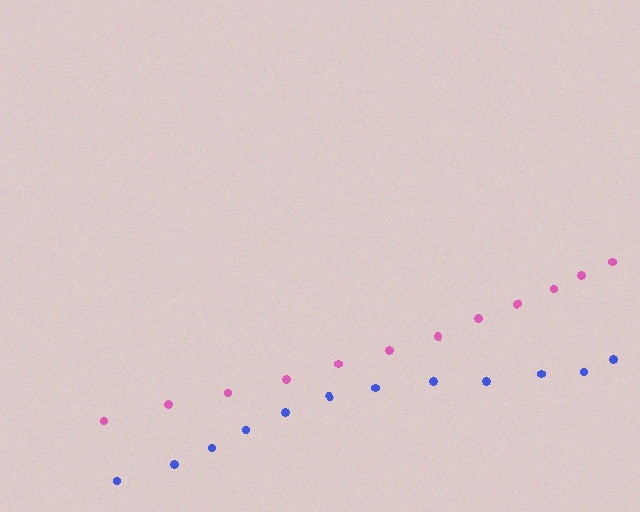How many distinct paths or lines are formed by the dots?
There are 2 distinct paths.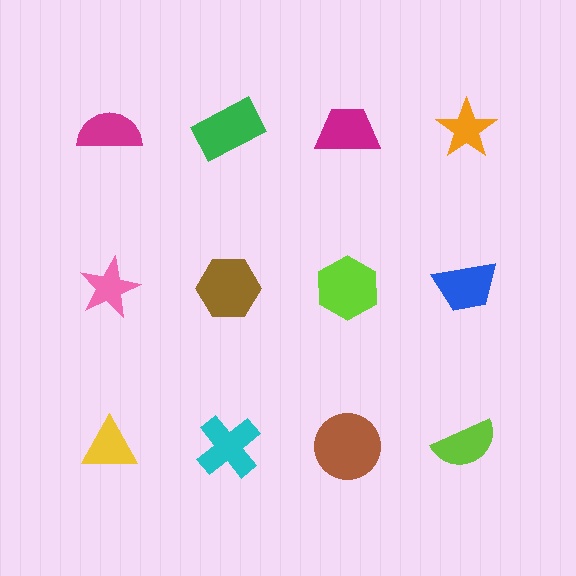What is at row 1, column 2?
A green rectangle.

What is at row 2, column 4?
A blue trapezoid.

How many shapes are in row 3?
4 shapes.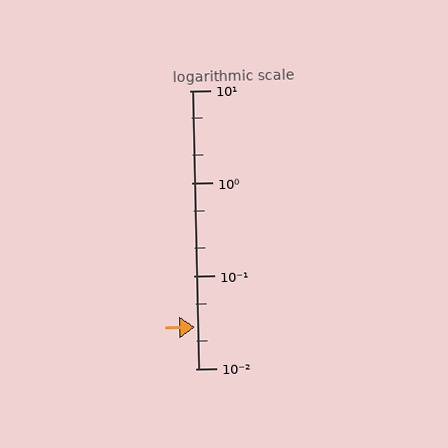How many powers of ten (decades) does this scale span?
The scale spans 3 decades, from 0.01 to 10.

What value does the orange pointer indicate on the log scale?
The pointer indicates approximately 0.028.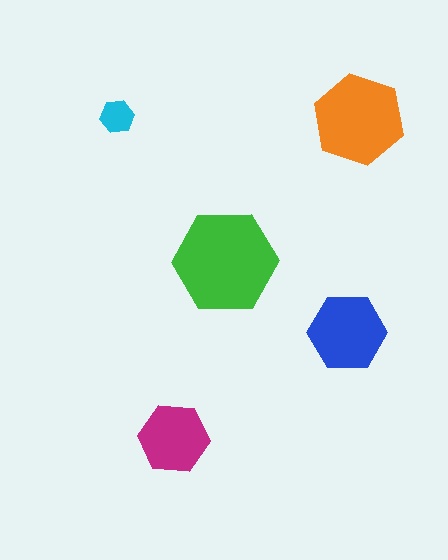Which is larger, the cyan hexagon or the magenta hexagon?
The magenta one.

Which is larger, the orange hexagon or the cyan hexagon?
The orange one.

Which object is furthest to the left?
The cyan hexagon is leftmost.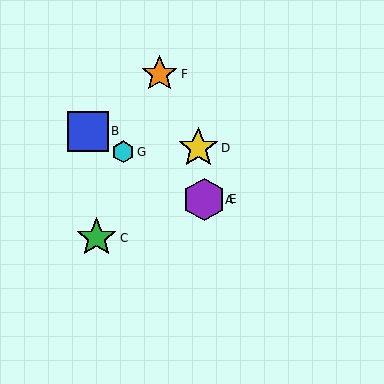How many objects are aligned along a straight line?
4 objects (A, B, E, G) are aligned along a straight line.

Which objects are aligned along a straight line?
Objects A, B, E, G are aligned along a straight line.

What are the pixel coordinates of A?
Object A is at (205, 200).